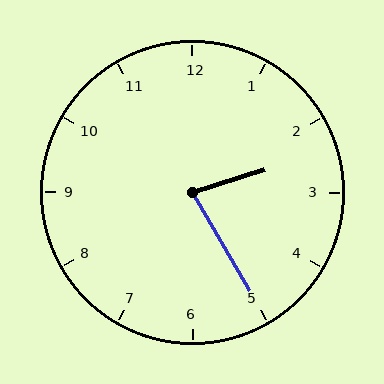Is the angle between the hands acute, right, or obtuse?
It is acute.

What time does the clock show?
2:25.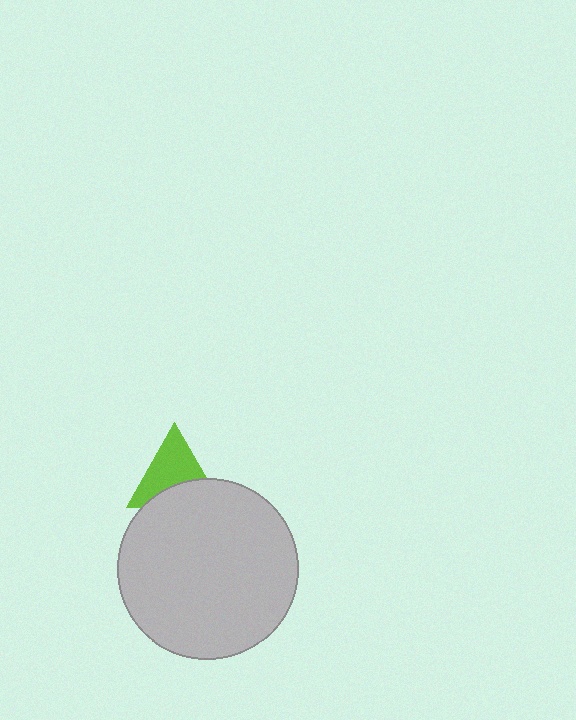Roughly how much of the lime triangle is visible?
About half of it is visible (roughly 62%).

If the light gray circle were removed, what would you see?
You would see the complete lime triangle.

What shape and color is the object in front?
The object in front is a light gray circle.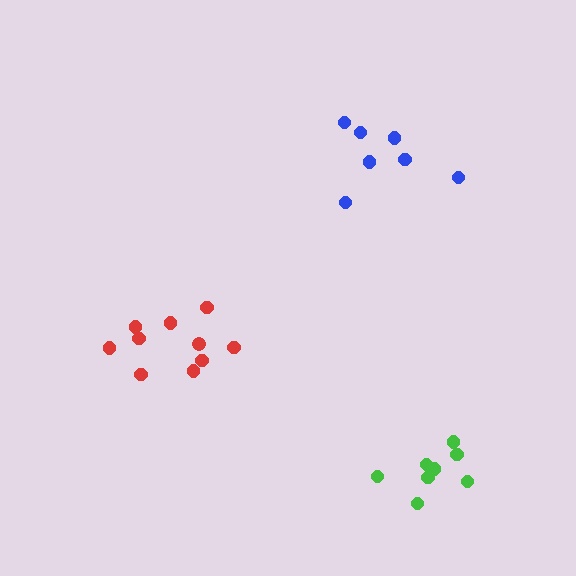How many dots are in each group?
Group 1: 7 dots, Group 2: 10 dots, Group 3: 8 dots (25 total).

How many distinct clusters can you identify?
There are 3 distinct clusters.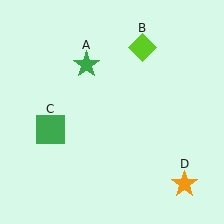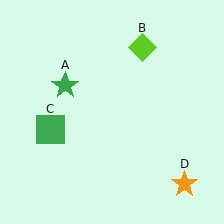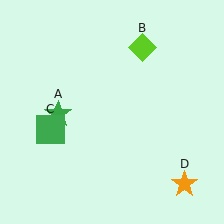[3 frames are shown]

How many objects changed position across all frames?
1 object changed position: green star (object A).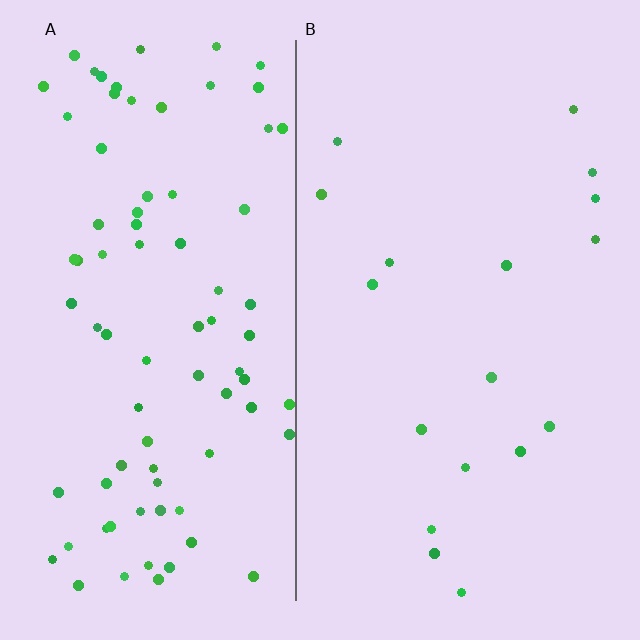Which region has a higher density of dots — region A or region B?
A (the left).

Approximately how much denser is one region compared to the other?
Approximately 4.7× — region A over region B.